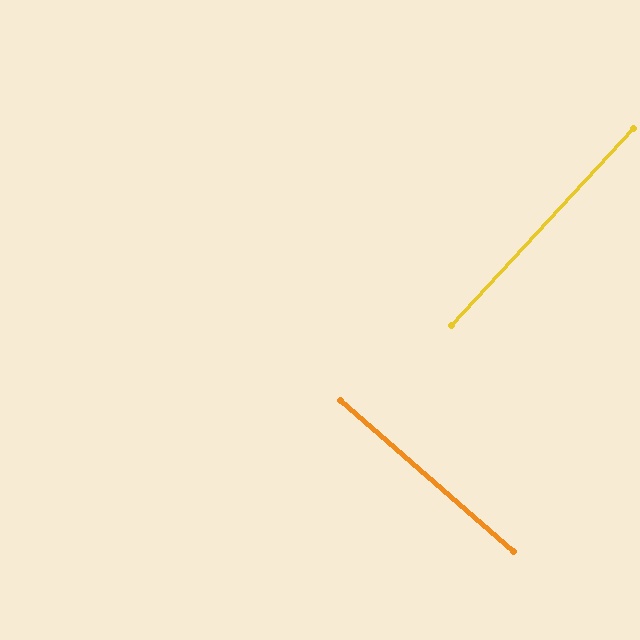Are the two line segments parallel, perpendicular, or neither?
Perpendicular — they meet at approximately 88°.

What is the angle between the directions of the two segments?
Approximately 88 degrees.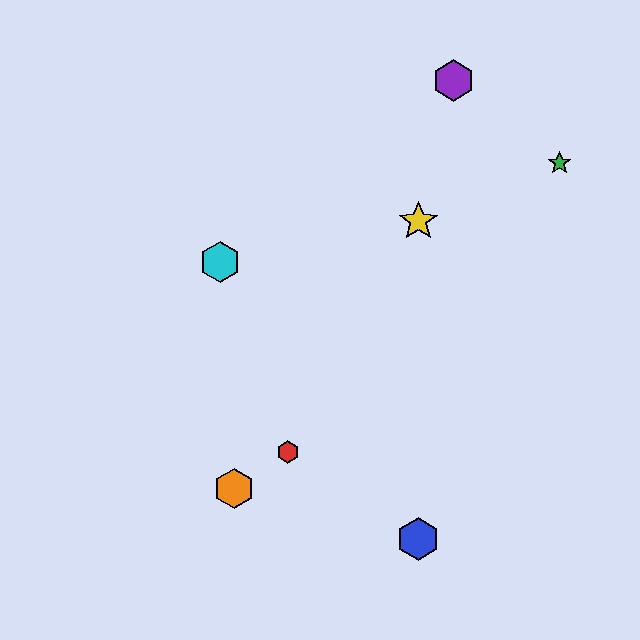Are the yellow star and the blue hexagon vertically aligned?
Yes, both are at x≈418.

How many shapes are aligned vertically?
2 shapes (the blue hexagon, the yellow star) are aligned vertically.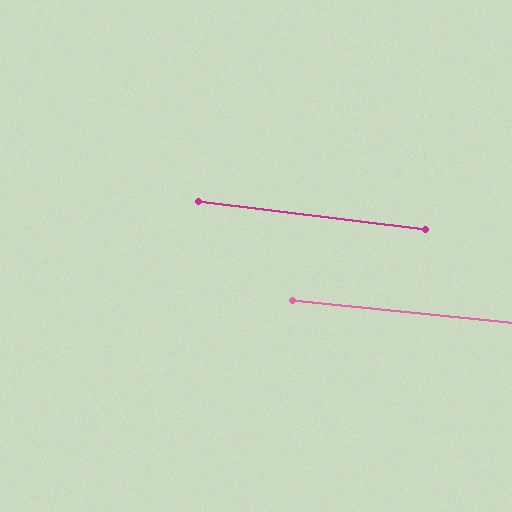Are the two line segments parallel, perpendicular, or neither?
Parallel — their directions differ by only 1.3°.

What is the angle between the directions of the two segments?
Approximately 1 degree.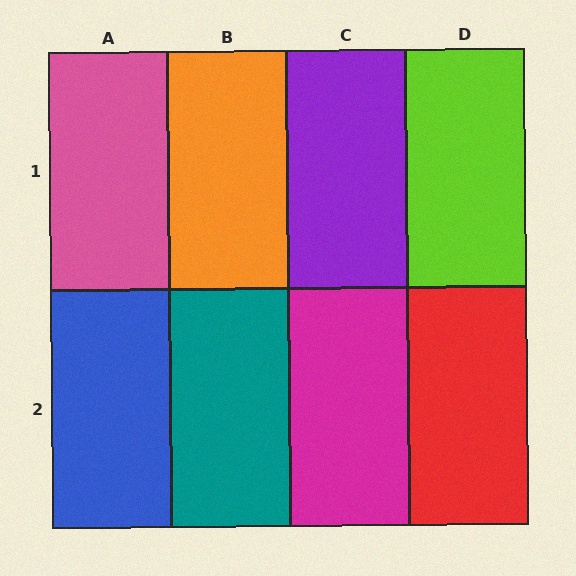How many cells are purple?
1 cell is purple.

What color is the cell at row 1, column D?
Lime.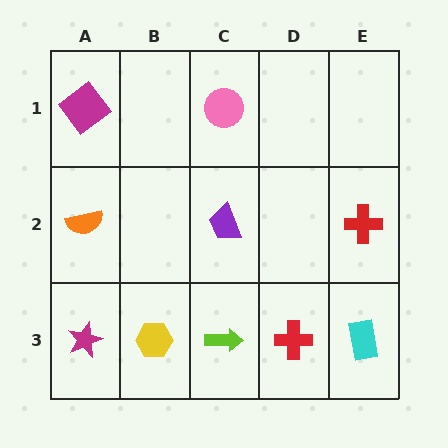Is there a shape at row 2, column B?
No, that cell is empty.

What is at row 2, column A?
An orange semicircle.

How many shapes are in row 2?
3 shapes.